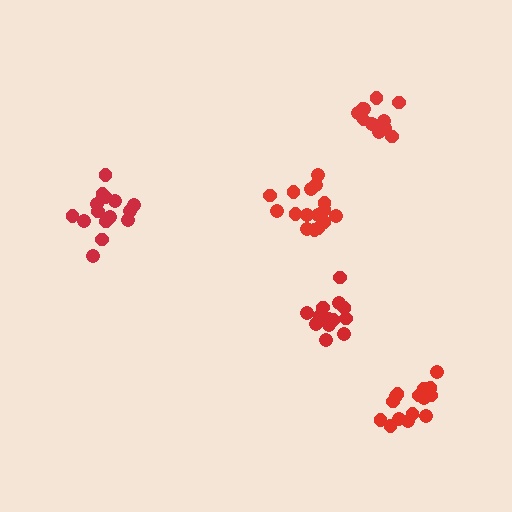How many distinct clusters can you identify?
There are 5 distinct clusters.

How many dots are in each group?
Group 1: 16 dots, Group 2: 15 dots, Group 3: 13 dots, Group 4: 12 dots, Group 5: 16 dots (72 total).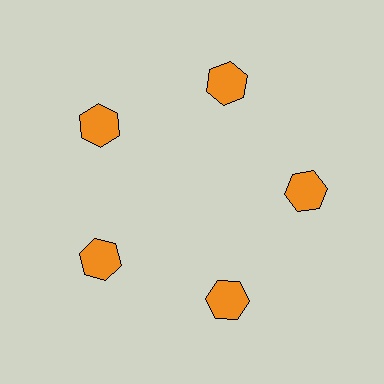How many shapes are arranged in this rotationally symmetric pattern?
There are 5 shapes, arranged in 5 groups of 1.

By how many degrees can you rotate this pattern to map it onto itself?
The pattern maps onto itself every 72 degrees of rotation.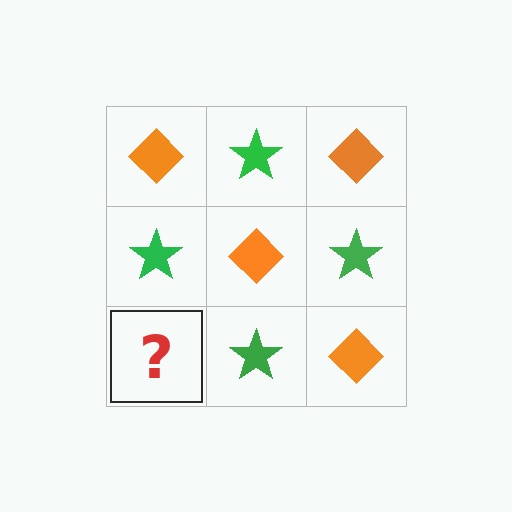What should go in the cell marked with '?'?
The missing cell should contain an orange diamond.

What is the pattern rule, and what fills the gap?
The rule is that it alternates orange diamond and green star in a checkerboard pattern. The gap should be filled with an orange diamond.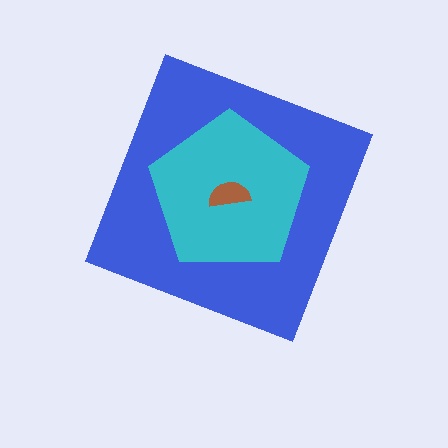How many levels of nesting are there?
3.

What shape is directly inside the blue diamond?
The cyan pentagon.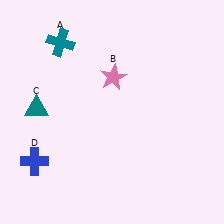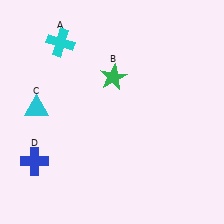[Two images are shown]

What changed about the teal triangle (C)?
In Image 1, C is teal. In Image 2, it changed to cyan.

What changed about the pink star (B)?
In Image 1, B is pink. In Image 2, it changed to green.